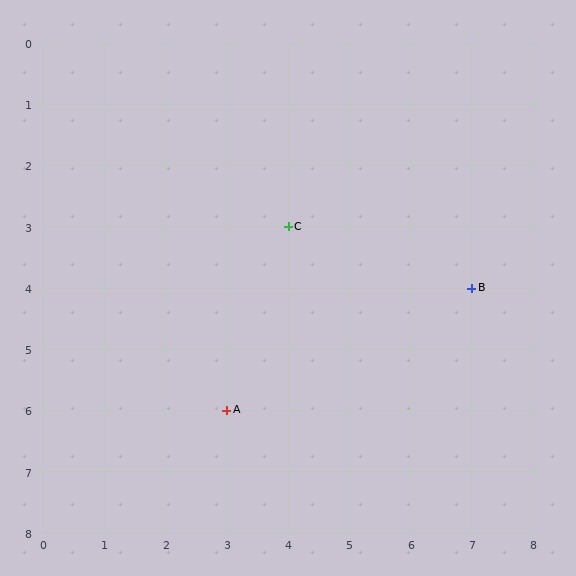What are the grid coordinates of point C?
Point C is at grid coordinates (4, 3).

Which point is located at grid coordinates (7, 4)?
Point B is at (7, 4).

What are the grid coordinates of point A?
Point A is at grid coordinates (3, 6).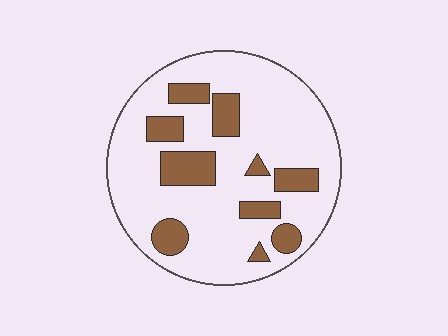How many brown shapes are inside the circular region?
10.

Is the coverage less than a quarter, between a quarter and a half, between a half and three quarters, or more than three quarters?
Less than a quarter.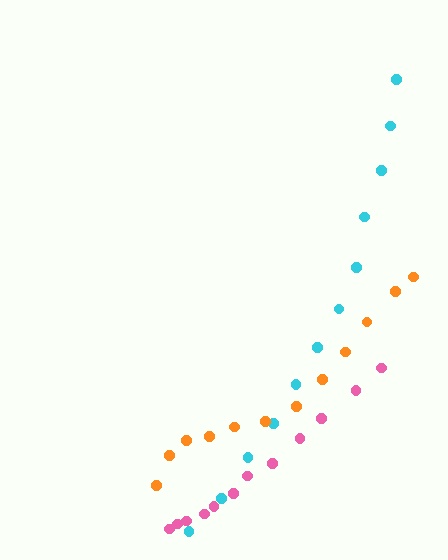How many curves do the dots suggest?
There are 3 distinct paths.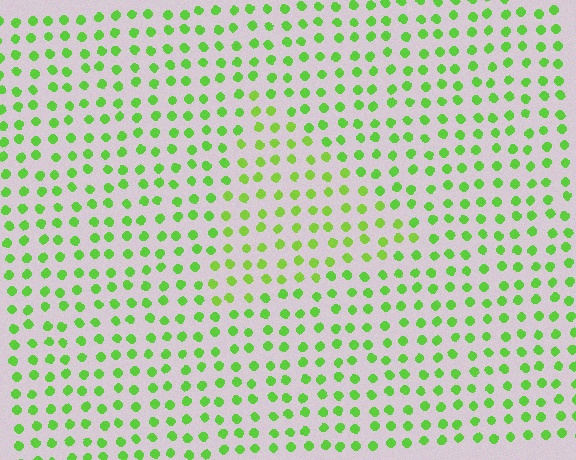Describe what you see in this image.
The image is filled with small lime elements in a uniform arrangement. A triangle-shaped region is visible where the elements are tinted to a slightly different hue, forming a subtle color boundary.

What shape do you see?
I see a triangle.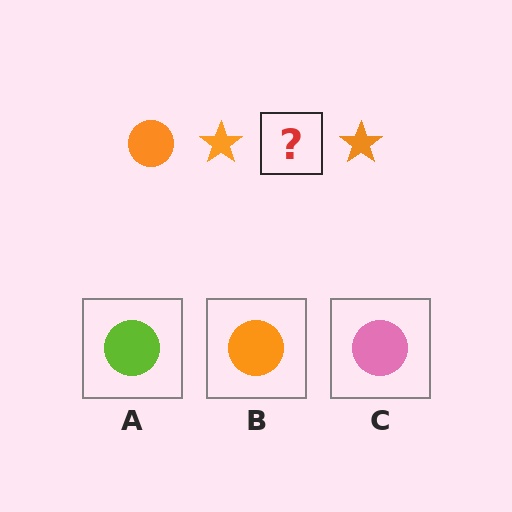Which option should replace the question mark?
Option B.